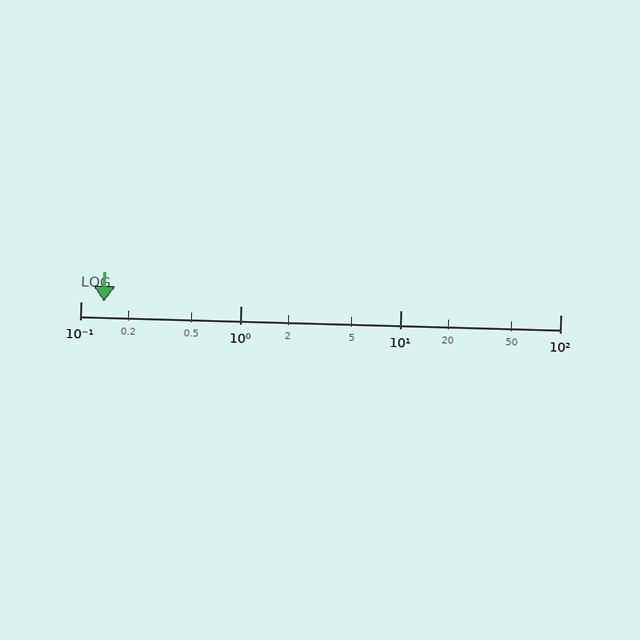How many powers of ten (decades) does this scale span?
The scale spans 3 decades, from 0.1 to 100.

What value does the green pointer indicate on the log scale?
The pointer indicates approximately 0.14.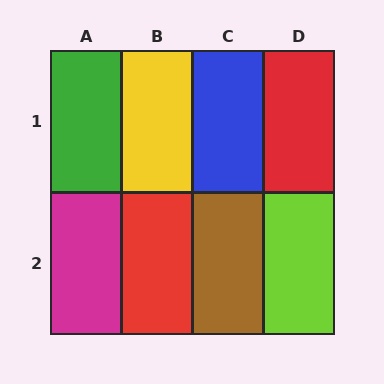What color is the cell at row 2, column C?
Brown.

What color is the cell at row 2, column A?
Magenta.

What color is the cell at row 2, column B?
Red.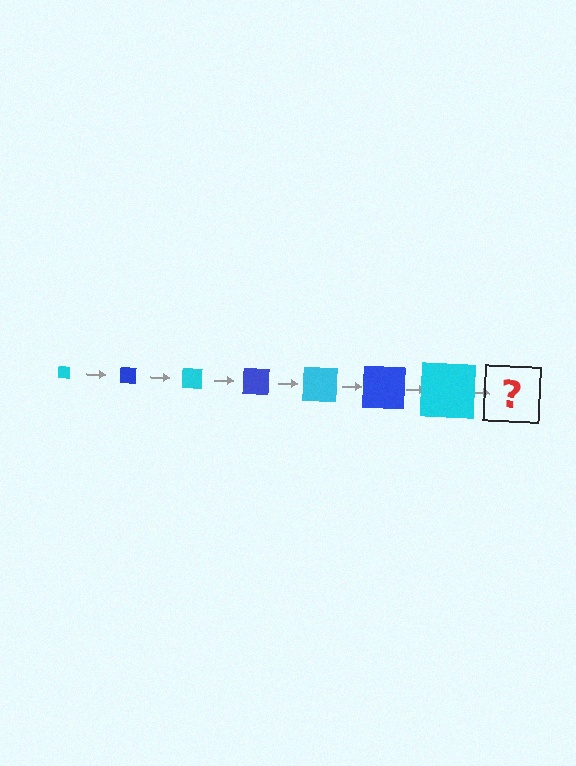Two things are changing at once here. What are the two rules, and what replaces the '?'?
The two rules are that the square grows larger each step and the color cycles through cyan and blue. The '?' should be a blue square, larger than the previous one.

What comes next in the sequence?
The next element should be a blue square, larger than the previous one.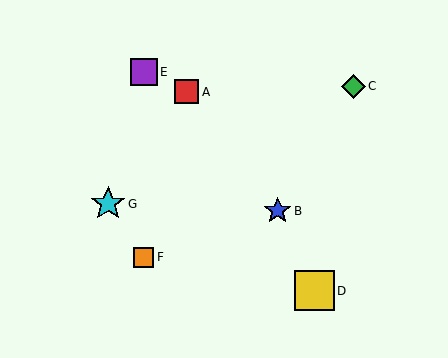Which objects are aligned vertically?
Objects E, F are aligned vertically.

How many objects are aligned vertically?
2 objects (E, F) are aligned vertically.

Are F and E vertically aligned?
Yes, both are at x≈144.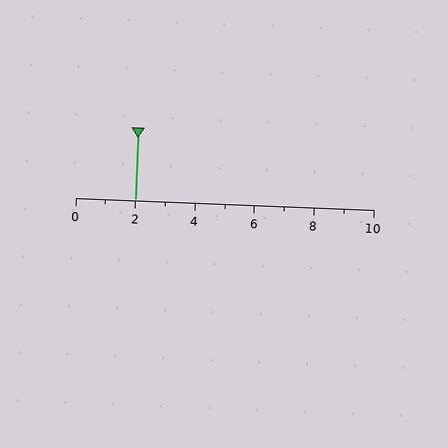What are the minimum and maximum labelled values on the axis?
The axis runs from 0 to 10.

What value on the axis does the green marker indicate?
The marker indicates approximately 2.